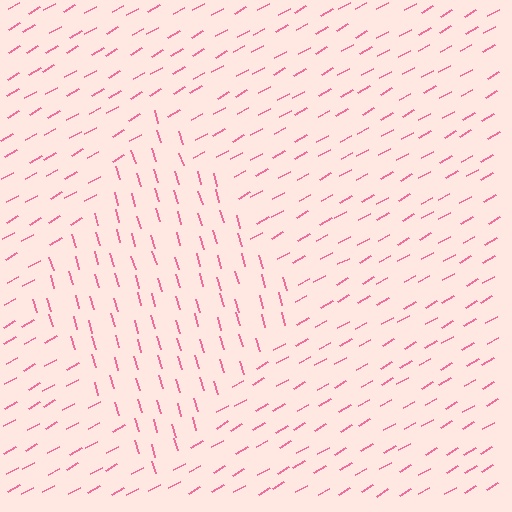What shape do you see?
I see a diamond.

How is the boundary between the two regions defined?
The boundary is defined purely by a change in line orientation (approximately 77 degrees difference). All lines are the same color and thickness.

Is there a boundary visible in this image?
Yes, there is a texture boundary formed by a change in line orientation.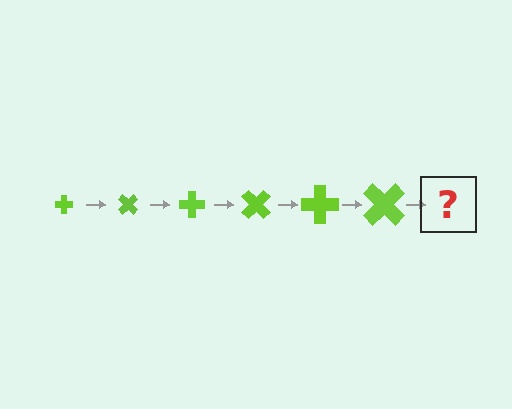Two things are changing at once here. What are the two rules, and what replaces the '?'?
The two rules are that the cross grows larger each step and it rotates 45 degrees each step. The '?' should be a cross, larger than the previous one and rotated 270 degrees from the start.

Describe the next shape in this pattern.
It should be a cross, larger than the previous one and rotated 270 degrees from the start.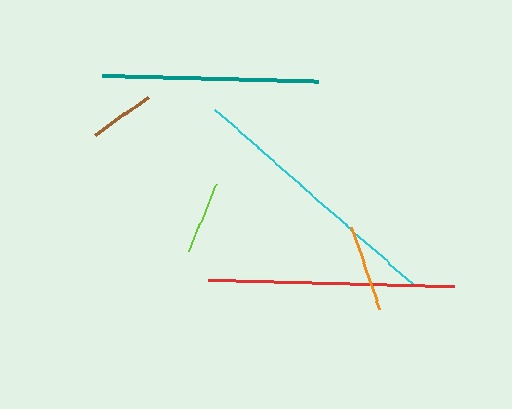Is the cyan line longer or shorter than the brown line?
The cyan line is longer than the brown line.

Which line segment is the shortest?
The brown line is the shortest at approximately 64 pixels.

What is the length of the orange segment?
The orange segment is approximately 88 pixels long.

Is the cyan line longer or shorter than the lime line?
The cyan line is longer than the lime line.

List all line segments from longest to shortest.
From longest to shortest: cyan, red, teal, orange, lime, brown.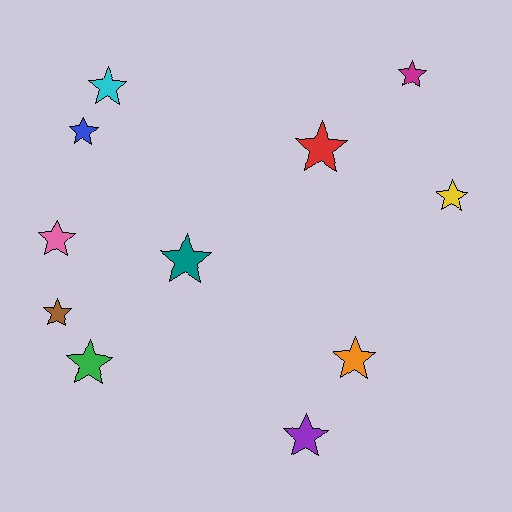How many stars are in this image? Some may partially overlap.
There are 11 stars.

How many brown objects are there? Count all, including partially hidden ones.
There is 1 brown object.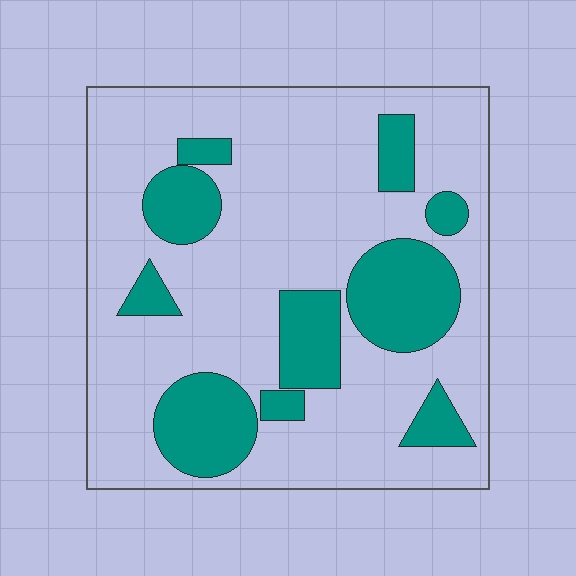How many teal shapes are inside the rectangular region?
10.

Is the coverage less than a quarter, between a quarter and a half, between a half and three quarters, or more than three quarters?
Between a quarter and a half.